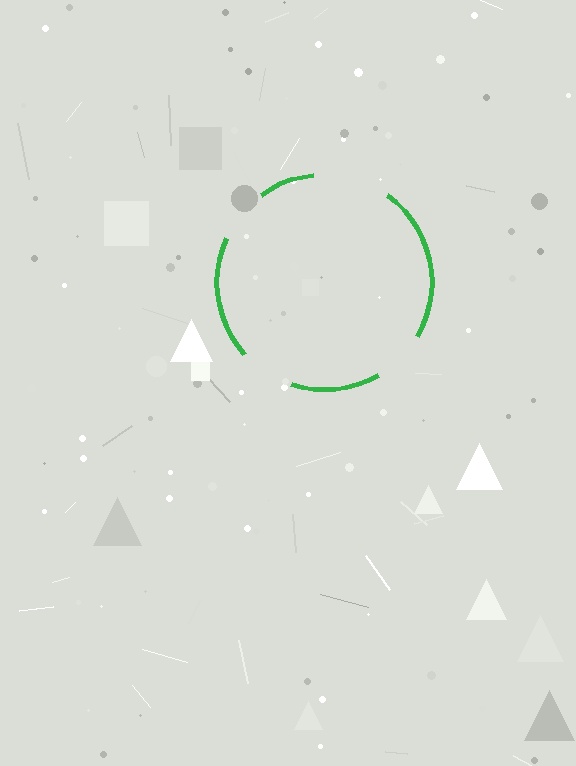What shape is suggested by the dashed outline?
The dashed outline suggests a circle.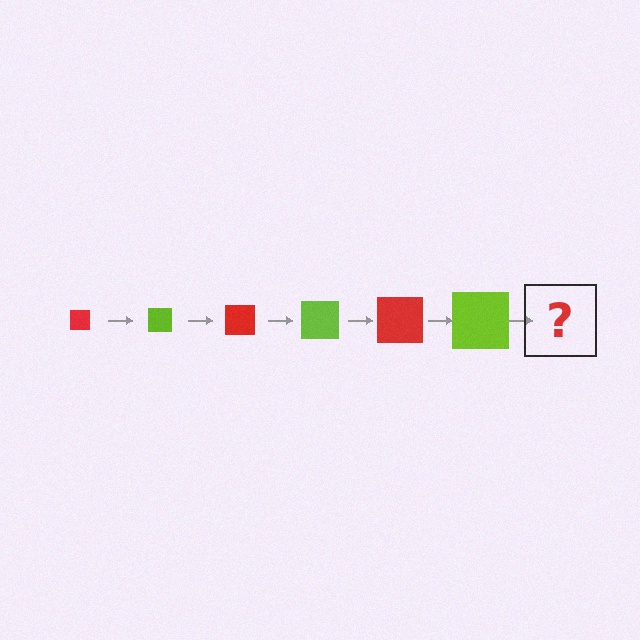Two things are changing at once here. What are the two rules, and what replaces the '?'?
The two rules are that the square grows larger each step and the color cycles through red and lime. The '?' should be a red square, larger than the previous one.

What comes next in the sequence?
The next element should be a red square, larger than the previous one.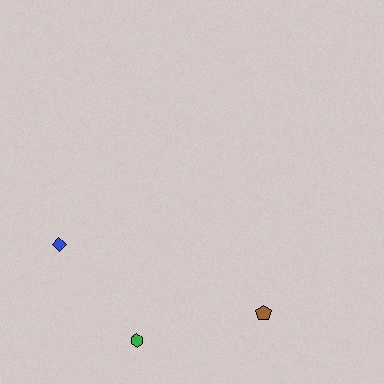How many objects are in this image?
There are 3 objects.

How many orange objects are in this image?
There are no orange objects.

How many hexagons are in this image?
There is 1 hexagon.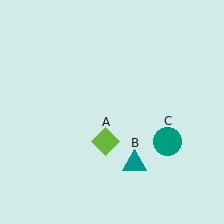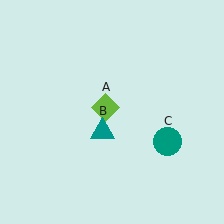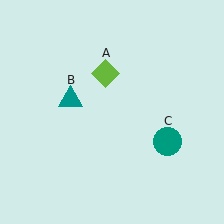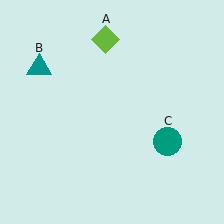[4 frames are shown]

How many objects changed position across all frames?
2 objects changed position: lime diamond (object A), teal triangle (object B).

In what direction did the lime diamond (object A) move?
The lime diamond (object A) moved up.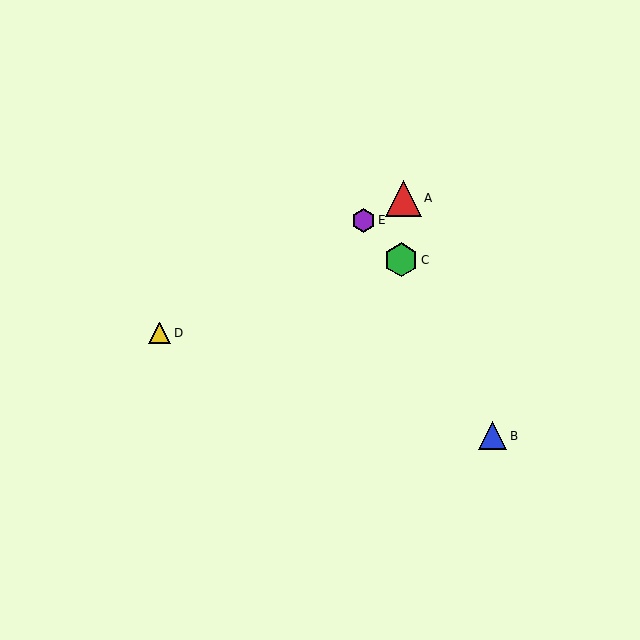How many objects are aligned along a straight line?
3 objects (A, D, E) are aligned along a straight line.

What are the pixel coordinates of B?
Object B is at (493, 436).